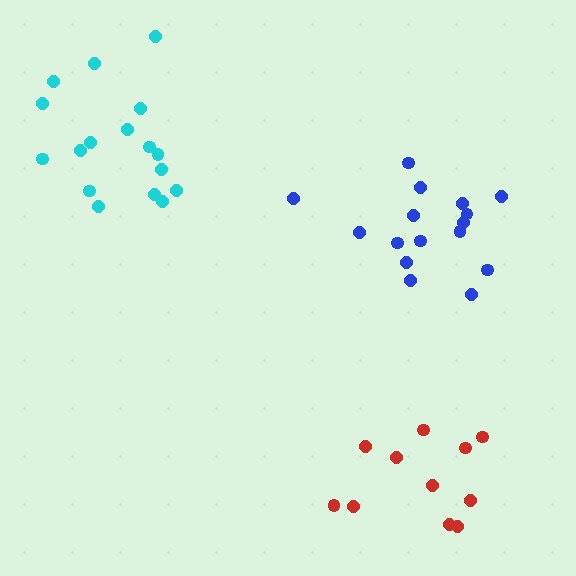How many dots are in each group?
Group 1: 17 dots, Group 2: 11 dots, Group 3: 16 dots (44 total).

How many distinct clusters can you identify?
There are 3 distinct clusters.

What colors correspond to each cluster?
The clusters are colored: cyan, red, blue.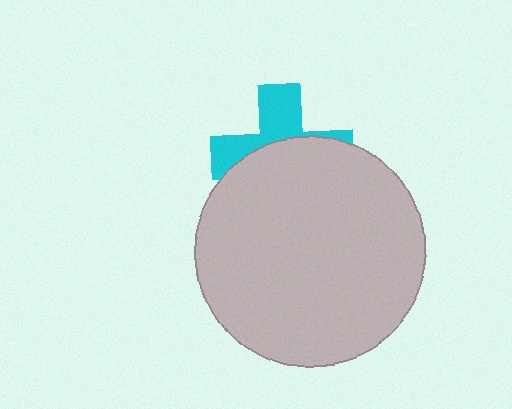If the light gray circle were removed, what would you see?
You would see the complete cyan cross.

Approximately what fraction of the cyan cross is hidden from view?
Roughly 60% of the cyan cross is hidden behind the light gray circle.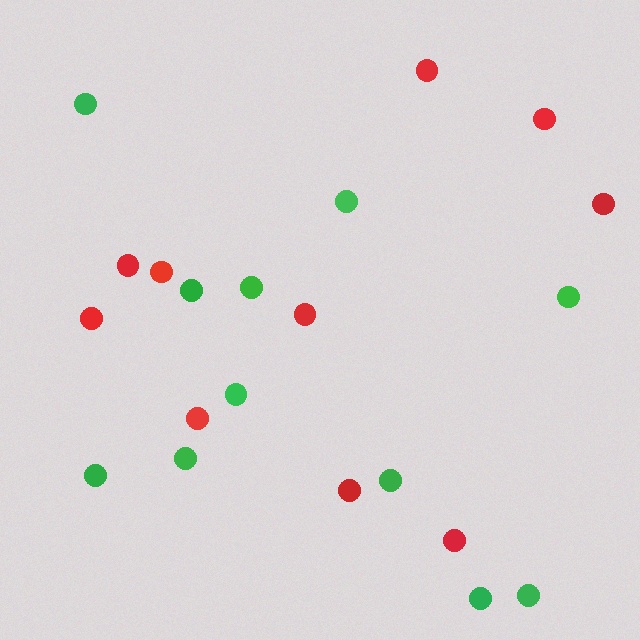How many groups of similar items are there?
There are 2 groups: one group of green circles (11) and one group of red circles (10).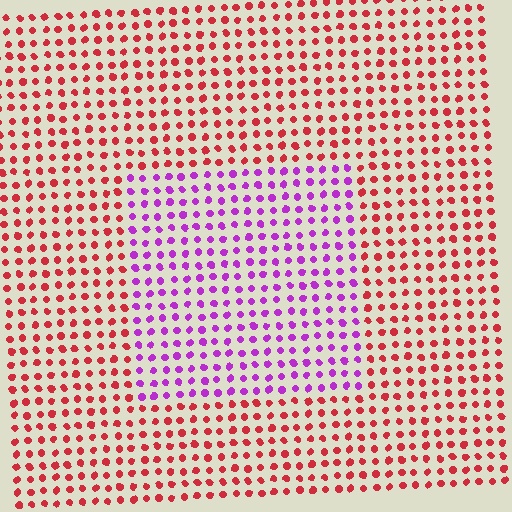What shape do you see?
I see a rectangle.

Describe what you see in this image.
The image is filled with small red elements in a uniform arrangement. A rectangle-shaped region is visible where the elements are tinted to a slightly different hue, forming a subtle color boundary.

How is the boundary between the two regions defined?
The boundary is defined purely by a slight shift in hue (about 62 degrees). Spacing, size, and orientation are identical on both sides.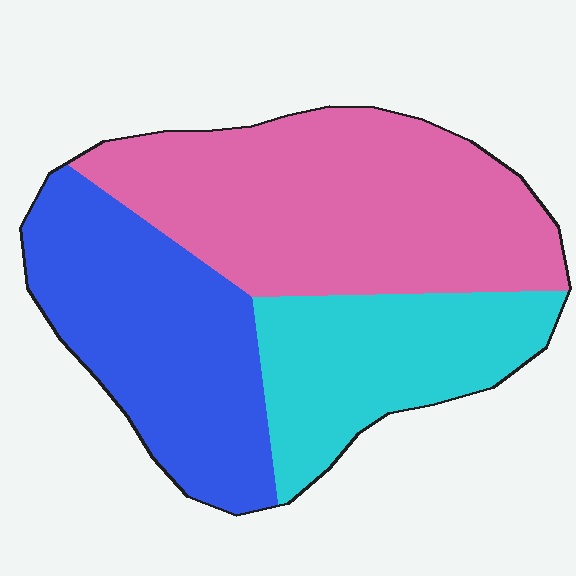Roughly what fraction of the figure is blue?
Blue covers roughly 30% of the figure.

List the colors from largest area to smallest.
From largest to smallest: pink, blue, cyan.